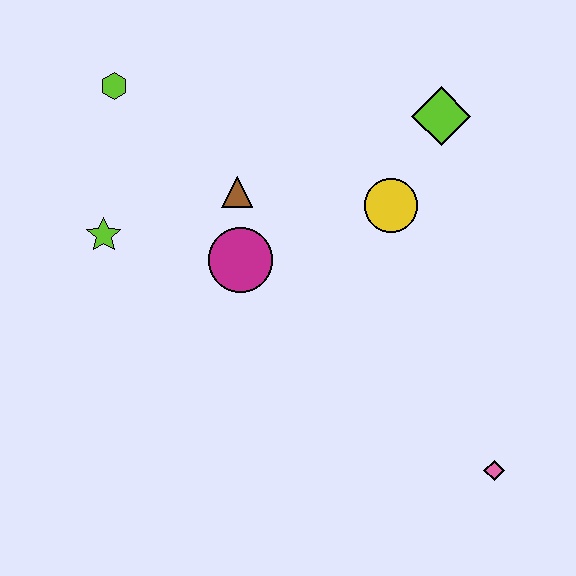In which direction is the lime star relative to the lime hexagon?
The lime star is below the lime hexagon.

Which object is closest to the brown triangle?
The magenta circle is closest to the brown triangle.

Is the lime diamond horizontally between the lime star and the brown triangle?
No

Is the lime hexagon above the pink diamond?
Yes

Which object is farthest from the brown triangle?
The pink diamond is farthest from the brown triangle.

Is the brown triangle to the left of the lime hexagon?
No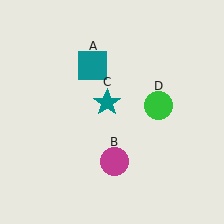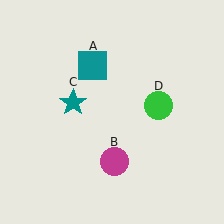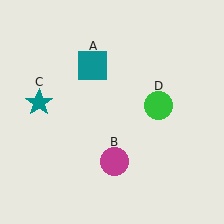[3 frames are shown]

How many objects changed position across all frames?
1 object changed position: teal star (object C).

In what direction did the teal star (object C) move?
The teal star (object C) moved left.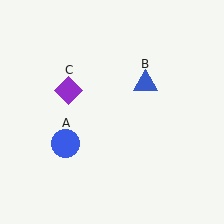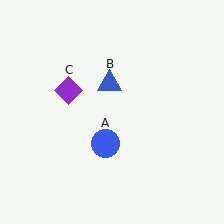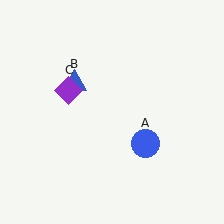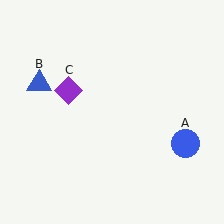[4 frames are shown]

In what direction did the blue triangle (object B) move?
The blue triangle (object B) moved left.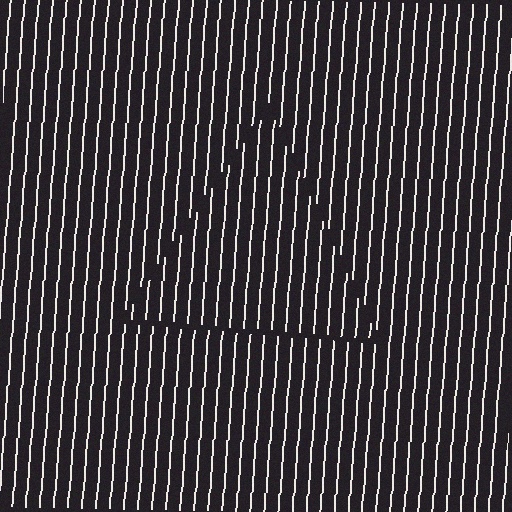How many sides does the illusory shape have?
3 sides — the line-ends trace a triangle.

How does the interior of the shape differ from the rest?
The interior of the shape contains the same grating, shifted by half a period — the contour is defined by the phase discontinuity where line-ends from the inner and outer gratings abut.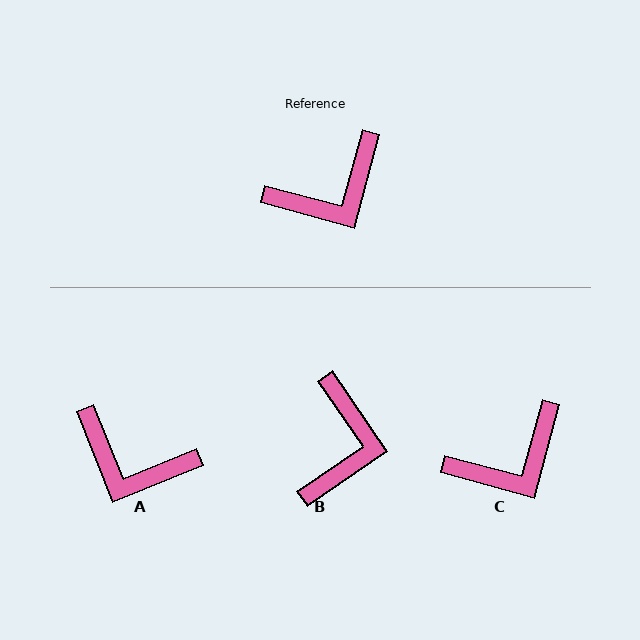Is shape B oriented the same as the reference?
No, it is off by about 50 degrees.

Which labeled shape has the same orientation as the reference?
C.